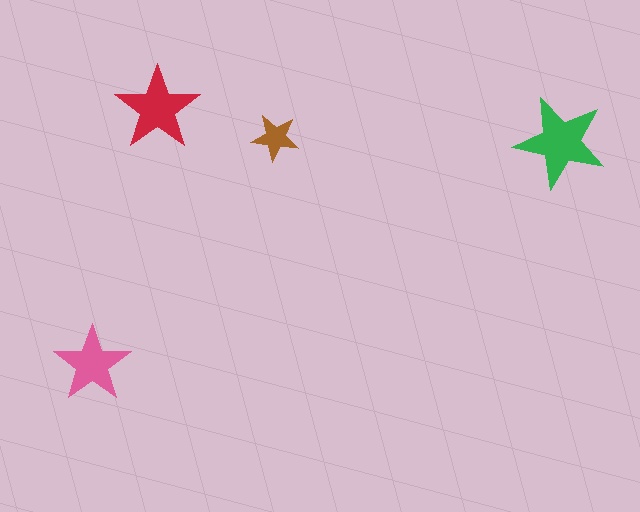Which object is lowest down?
The pink star is bottommost.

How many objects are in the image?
There are 4 objects in the image.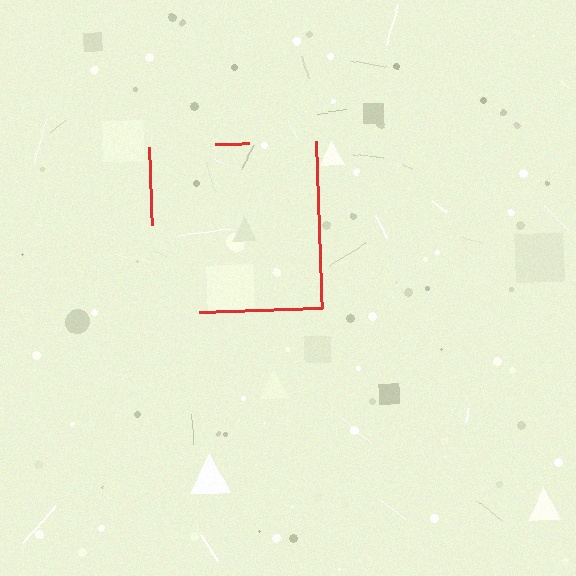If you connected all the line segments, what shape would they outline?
They would outline a square.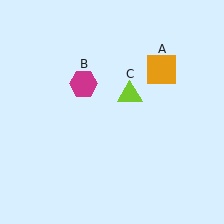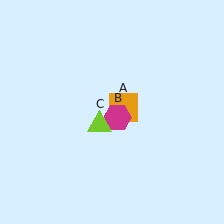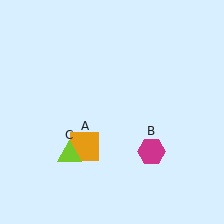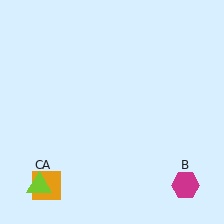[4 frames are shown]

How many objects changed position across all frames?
3 objects changed position: orange square (object A), magenta hexagon (object B), lime triangle (object C).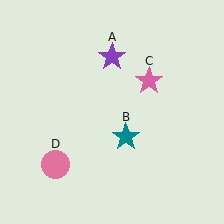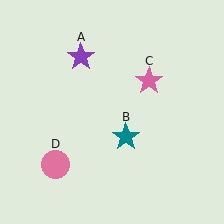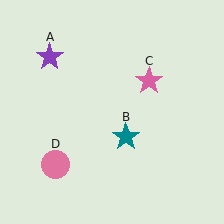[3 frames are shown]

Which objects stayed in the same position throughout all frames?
Teal star (object B) and pink star (object C) and pink circle (object D) remained stationary.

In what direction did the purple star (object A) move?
The purple star (object A) moved left.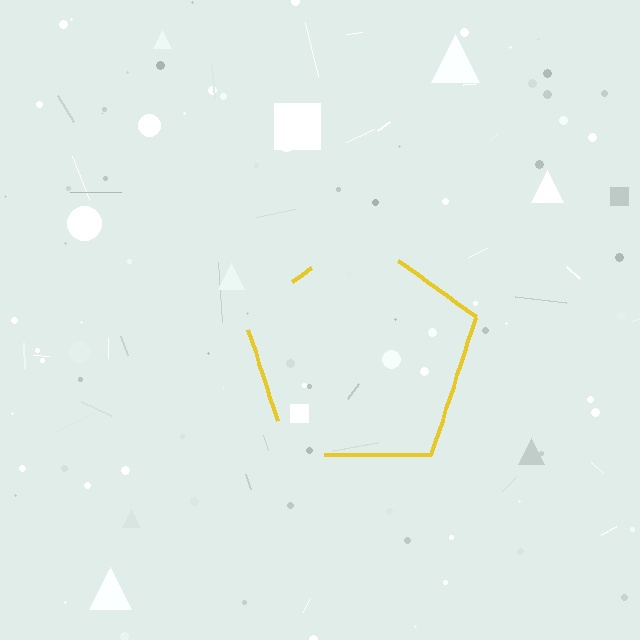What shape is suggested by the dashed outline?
The dashed outline suggests a pentagon.